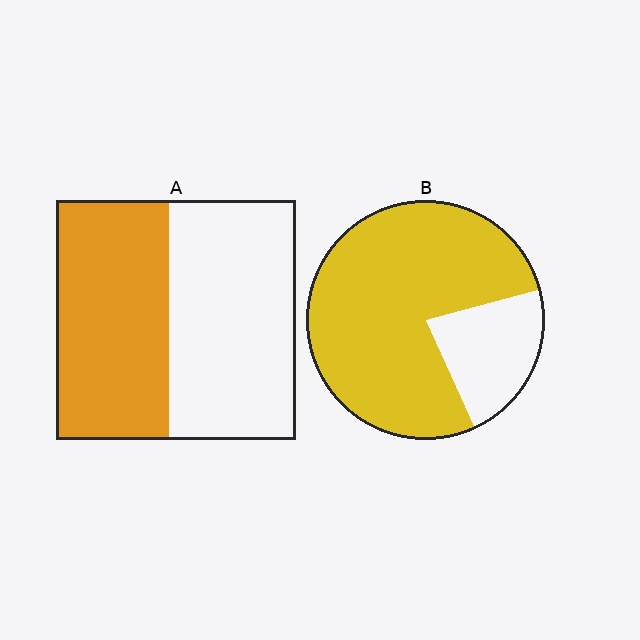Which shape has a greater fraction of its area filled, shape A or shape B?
Shape B.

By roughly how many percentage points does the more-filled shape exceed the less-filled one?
By roughly 30 percentage points (B over A).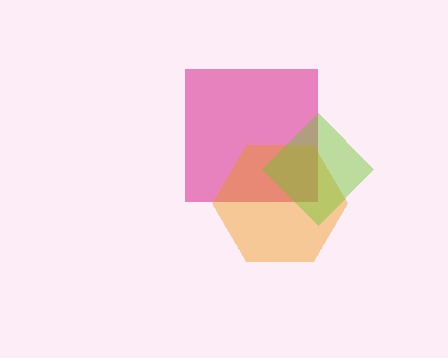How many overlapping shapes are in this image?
There are 3 overlapping shapes in the image.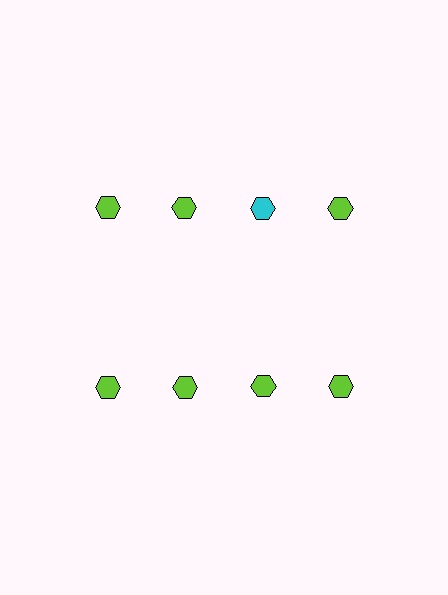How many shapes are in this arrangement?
There are 8 shapes arranged in a grid pattern.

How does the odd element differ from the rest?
It has a different color: cyan instead of lime.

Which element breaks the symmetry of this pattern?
The cyan hexagon in the top row, center column breaks the symmetry. All other shapes are lime hexagons.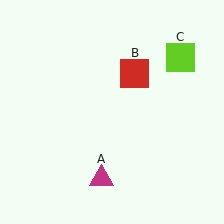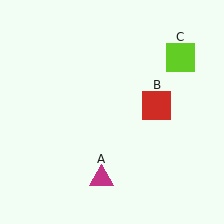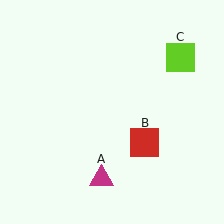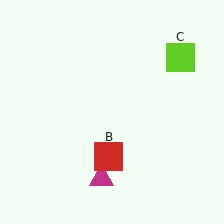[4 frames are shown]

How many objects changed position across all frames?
1 object changed position: red square (object B).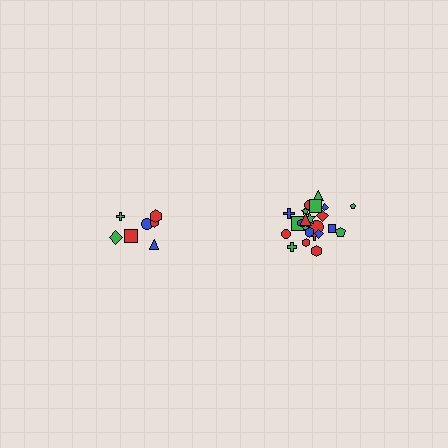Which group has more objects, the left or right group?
The right group.